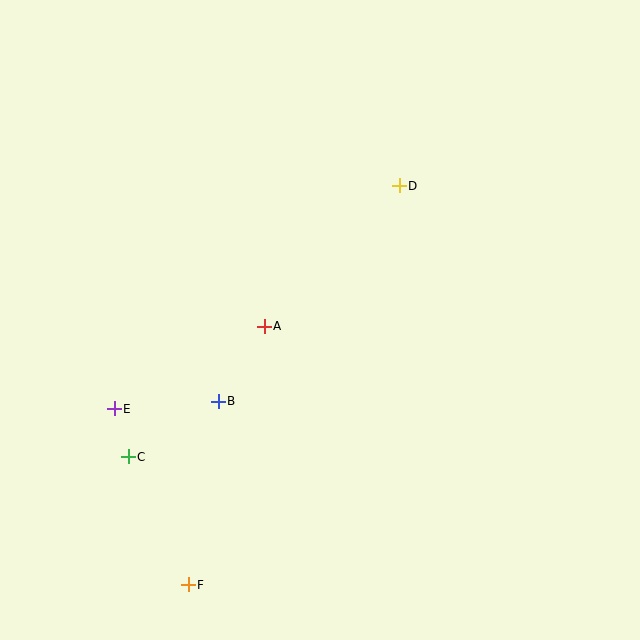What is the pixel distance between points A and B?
The distance between A and B is 88 pixels.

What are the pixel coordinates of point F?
Point F is at (188, 585).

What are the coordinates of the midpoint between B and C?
The midpoint between B and C is at (173, 429).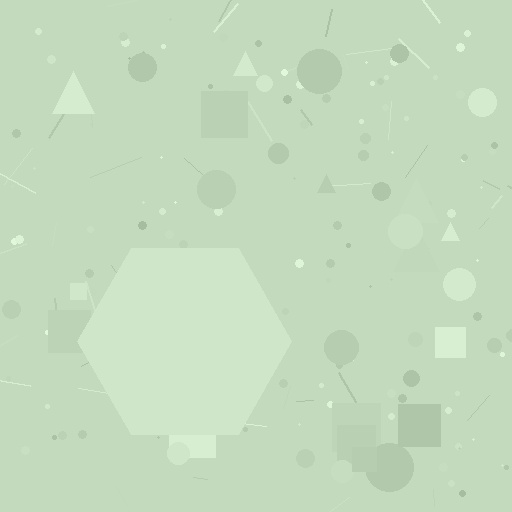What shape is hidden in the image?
A hexagon is hidden in the image.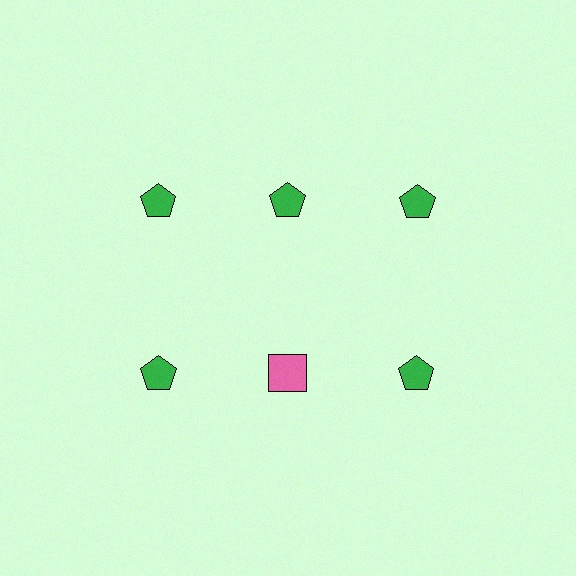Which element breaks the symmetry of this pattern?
The pink square in the second row, second from left column breaks the symmetry. All other shapes are green pentagons.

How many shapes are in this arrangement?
There are 6 shapes arranged in a grid pattern.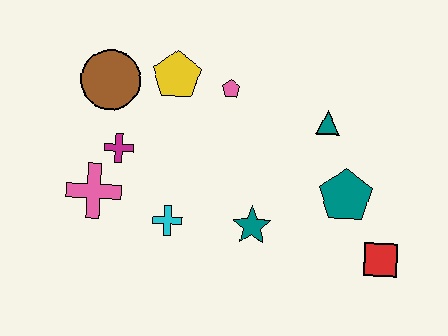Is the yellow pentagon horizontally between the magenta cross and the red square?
Yes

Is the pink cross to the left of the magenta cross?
Yes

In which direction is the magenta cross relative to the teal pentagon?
The magenta cross is to the left of the teal pentagon.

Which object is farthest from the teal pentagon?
The brown circle is farthest from the teal pentagon.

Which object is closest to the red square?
The teal pentagon is closest to the red square.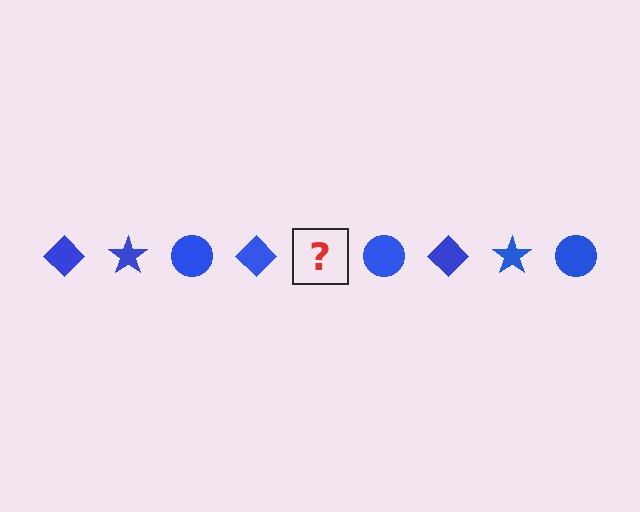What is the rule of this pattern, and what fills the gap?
The rule is that the pattern cycles through diamond, star, circle shapes in blue. The gap should be filled with a blue star.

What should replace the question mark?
The question mark should be replaced with a blue star.